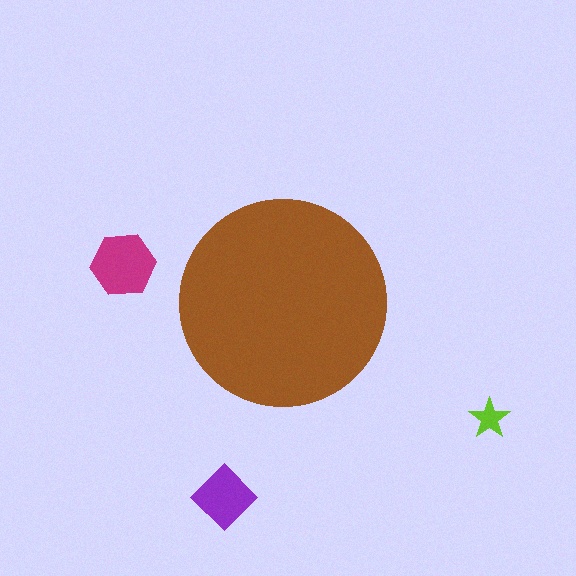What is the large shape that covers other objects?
A brown circle.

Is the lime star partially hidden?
No, the lime star is fully visible.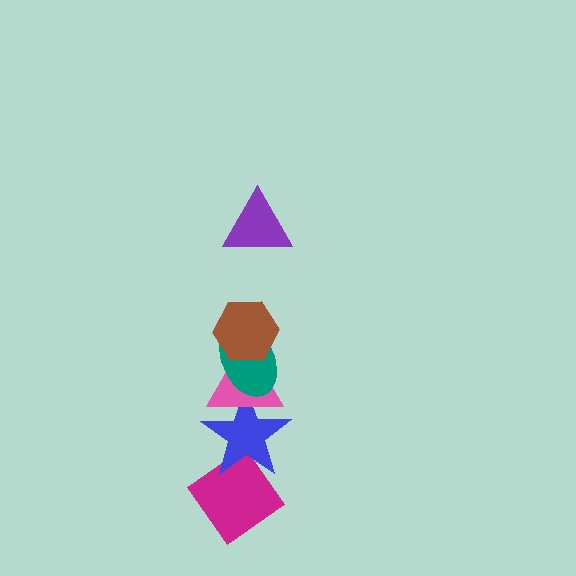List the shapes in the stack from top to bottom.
From top to bottom: the purple triangle, the brown hexagon, the teal ellipse, the pink triangle, the blue star, the magenta diamond.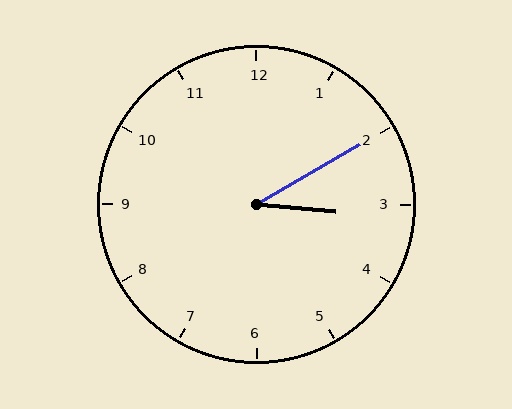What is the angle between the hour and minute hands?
Approximately 35 degrees.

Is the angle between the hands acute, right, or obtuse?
It is acute.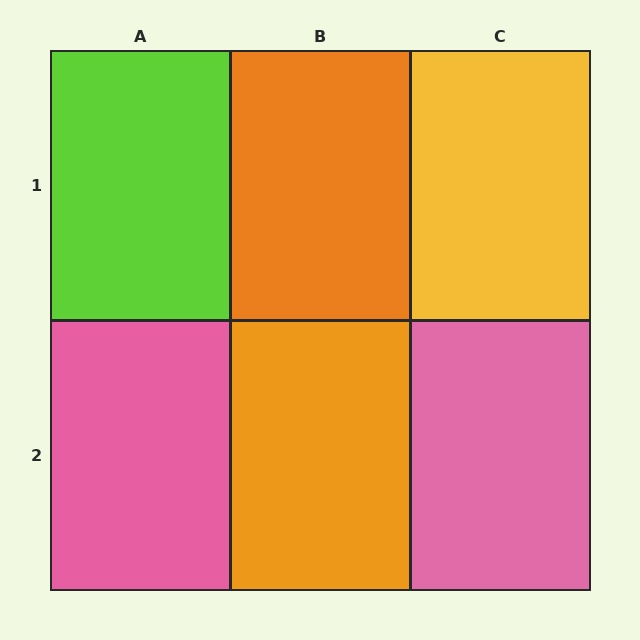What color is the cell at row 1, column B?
Orange.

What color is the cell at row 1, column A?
Lime.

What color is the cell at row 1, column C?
Yellow.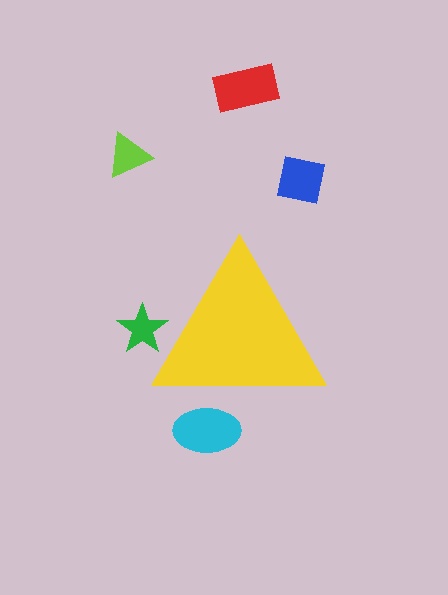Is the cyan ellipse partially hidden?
Yes, the cyan ellipse is partially hidden behind the yellow triangle.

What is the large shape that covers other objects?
A yellow triangle.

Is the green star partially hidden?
Yes, the green star is partially hidden behind the yellow triangle.